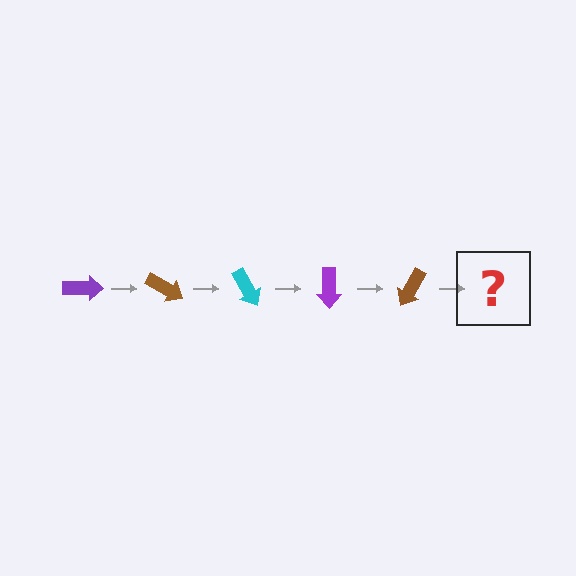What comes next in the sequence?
The next element should be a cyan arrow, rotated 150 degrees from the start.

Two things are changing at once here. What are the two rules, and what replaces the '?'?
The two rules are that it rotates 30 degrees each step and the color cycles through purple, brown, and cyan. The '?' should be a cyan arrow, rotated 150 degrees from the start.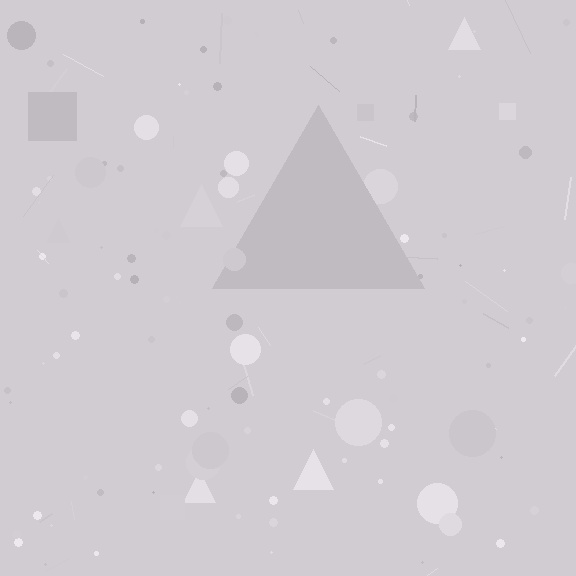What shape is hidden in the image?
A triangle is hidden in the image.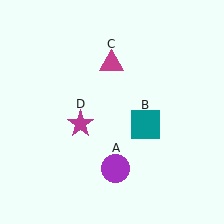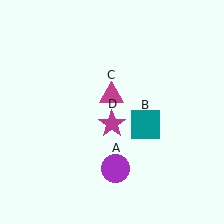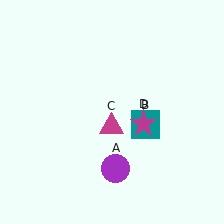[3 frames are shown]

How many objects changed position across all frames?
2 objects changed position: magenta triangle (object C), magenta star (object D).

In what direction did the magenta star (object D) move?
The magenta star (object D) moved right.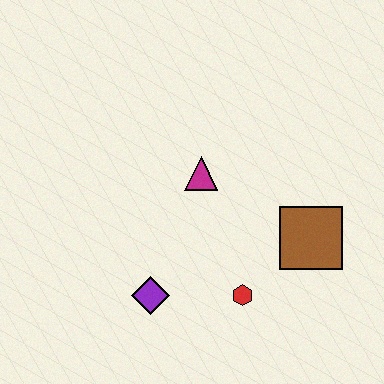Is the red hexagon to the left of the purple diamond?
No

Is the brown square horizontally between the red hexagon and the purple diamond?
No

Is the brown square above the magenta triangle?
No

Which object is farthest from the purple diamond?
The brown square is farthest from the purple diamond.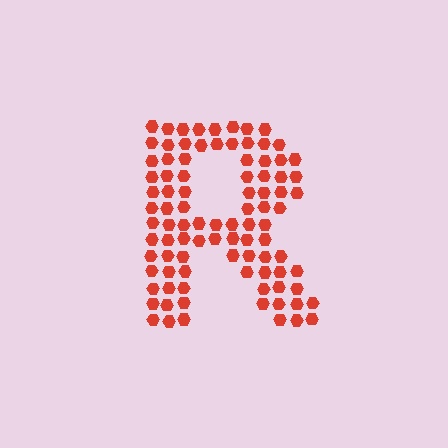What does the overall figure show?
The overall figure shows the letter R.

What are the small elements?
The small elements are hexagons.